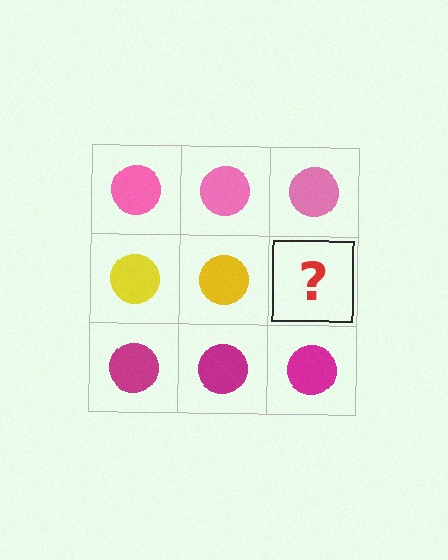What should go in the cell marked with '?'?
The missing cell should contain a yellow circle.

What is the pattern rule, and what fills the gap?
The rule is that each row has a consistent color. The gap should be filled with a yellow circle.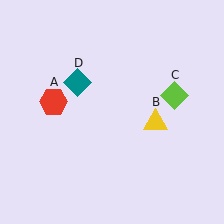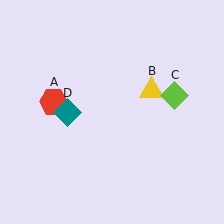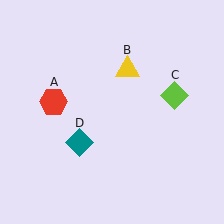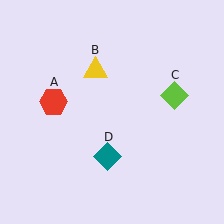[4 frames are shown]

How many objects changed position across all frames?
2 objects changed position: yellow triangle (object B), teal diamond (object D).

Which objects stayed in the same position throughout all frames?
Red hexagon (object A) and lime diamond (object C) remained stationary.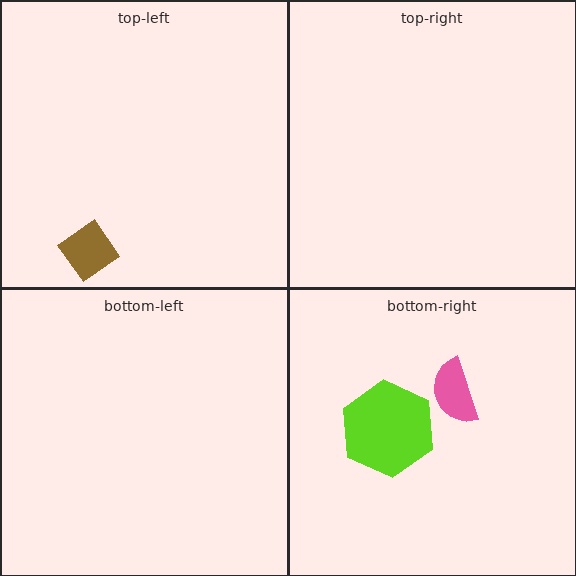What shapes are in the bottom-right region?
The pink semicircle, the lime hexagon.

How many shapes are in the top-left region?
1.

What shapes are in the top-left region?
The brown diamond.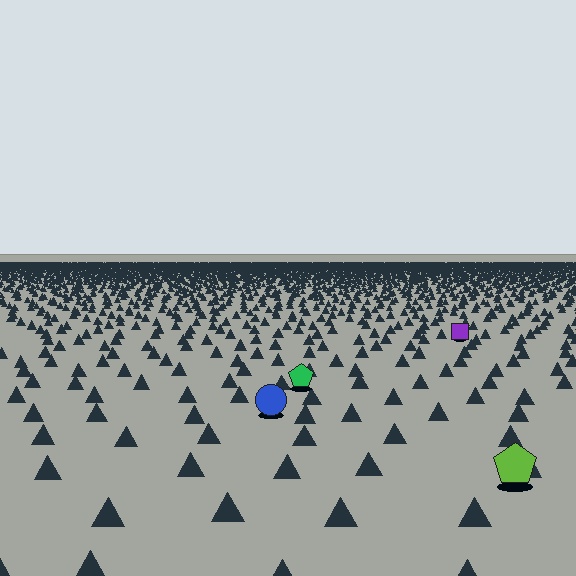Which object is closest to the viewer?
The lime pentagon is closest. The texture marks near it are larger and more spread out.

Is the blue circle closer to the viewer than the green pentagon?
Yes. The blue circle is closer — you can tell from the texture gradient: the ground texture is coarser near it.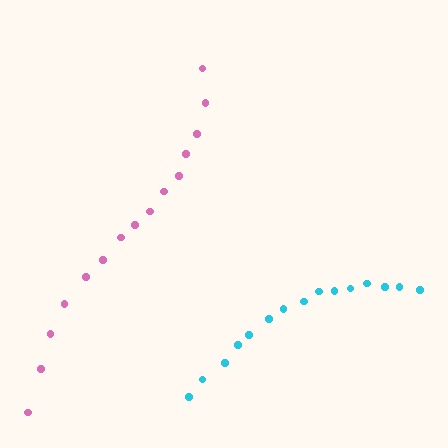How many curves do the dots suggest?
There are 2 distinct paths.